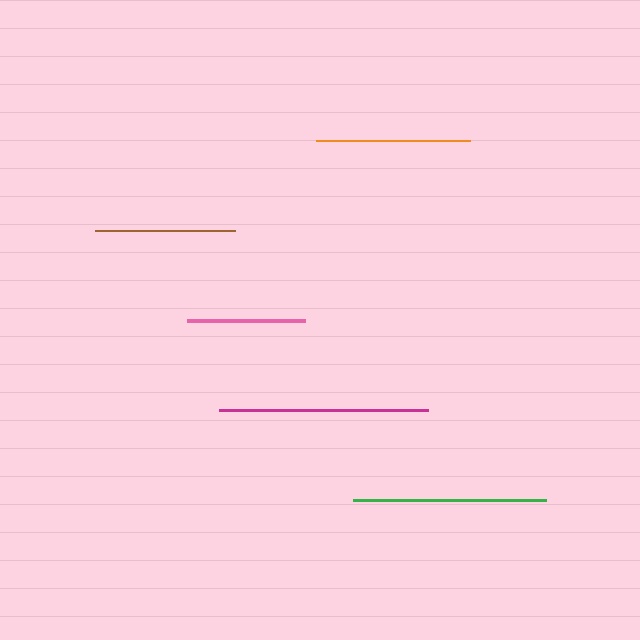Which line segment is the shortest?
The pink line is the shortest at approximately 118 pixels.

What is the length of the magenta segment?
The magenta segment is approximately 209 pixels long.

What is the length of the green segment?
The green segment is approximately 194 pixels long.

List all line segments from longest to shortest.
From longest to shortest: magenta, green, orange, brown, pink.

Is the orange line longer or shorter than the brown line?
The orange line is longer than the brown line.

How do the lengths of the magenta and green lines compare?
The magenta and green lines are approximately the same length.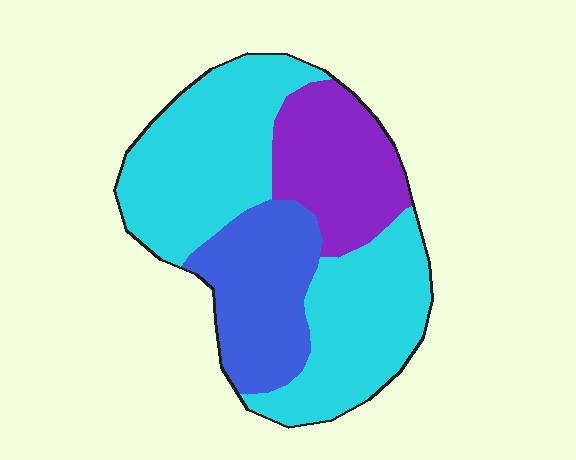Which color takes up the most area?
Cyan, at roughly 55%.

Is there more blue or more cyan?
Cyan.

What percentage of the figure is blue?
Blue takes up about one quarter (1/4) of the figure.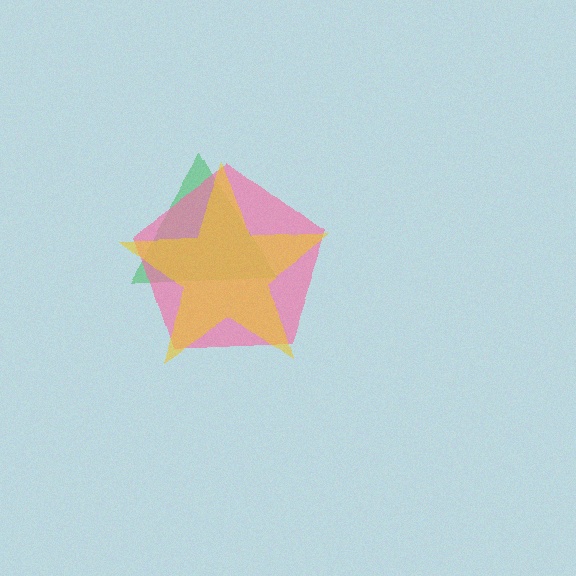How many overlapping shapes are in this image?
There are 3 overlapping shapes in the image.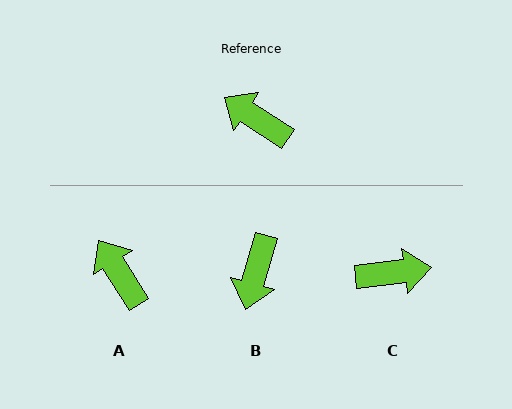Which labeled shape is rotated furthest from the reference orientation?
C, about 140 degrees away.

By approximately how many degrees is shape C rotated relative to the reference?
Approximately 140 degrees clockwise.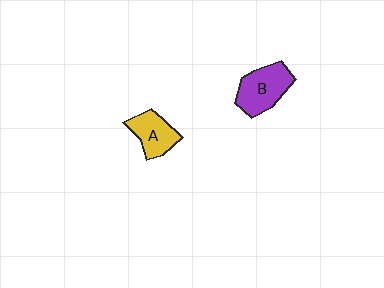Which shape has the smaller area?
Shape A (yellow).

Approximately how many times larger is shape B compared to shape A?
Approximately 1.3 times.